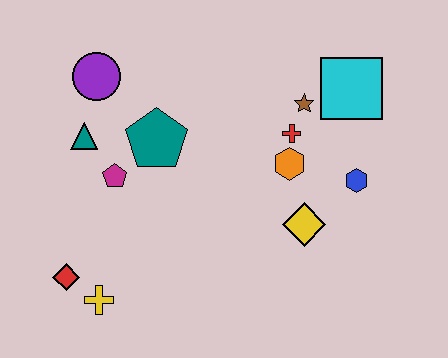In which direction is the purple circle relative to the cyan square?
The purple circle is to the left of the cyan square.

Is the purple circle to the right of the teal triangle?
Yes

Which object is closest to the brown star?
The red cross is closest to the brown star.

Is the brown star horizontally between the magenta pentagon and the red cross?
No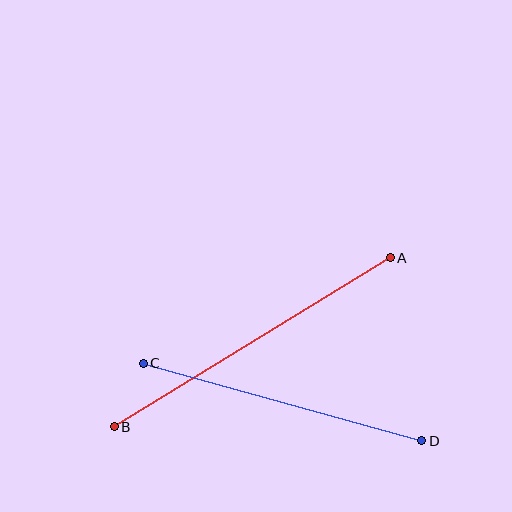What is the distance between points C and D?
The distance is approximately 289 pixels.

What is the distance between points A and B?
The distance is approximately 324 pixels.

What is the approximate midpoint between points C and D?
The midpoint is at approximately (282, 402) pixels.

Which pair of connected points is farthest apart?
Points A and B are farthest apart.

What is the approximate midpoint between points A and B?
The midpoint is at approximately (252, 342) pixels.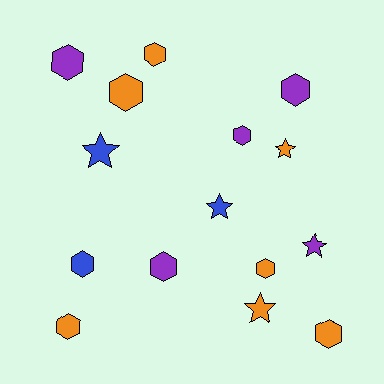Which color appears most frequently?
Orange, with 7 objects.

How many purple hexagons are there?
There are 4 purple hexagons.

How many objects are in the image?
There are 15 objects.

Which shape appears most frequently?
Hexagon, with 10 objects.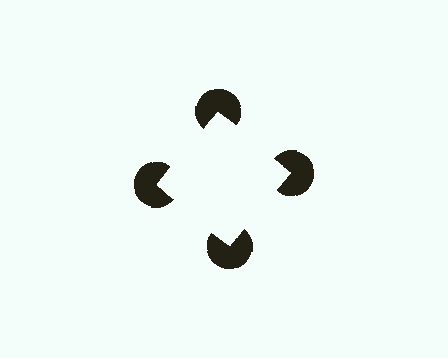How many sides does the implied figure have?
4 sides.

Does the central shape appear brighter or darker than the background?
It typically appears slightly brighter than the background, even though no actual brightness change is drawn.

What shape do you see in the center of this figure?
An illusory square — its edges are inferred from the aligned wedge cuts in the pac-man discs, not physically drawn.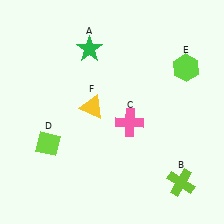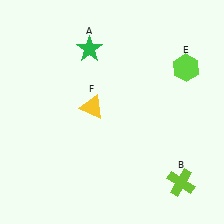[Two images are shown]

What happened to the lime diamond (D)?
The lime diamond (D) was removed in Image 2. It was in the bottom-left area of Image 1.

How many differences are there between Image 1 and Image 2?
There are 2 differences between the two images.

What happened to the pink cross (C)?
The pink cross (C) was removed in Image 2. It was in the bottom-right area of Image 1.